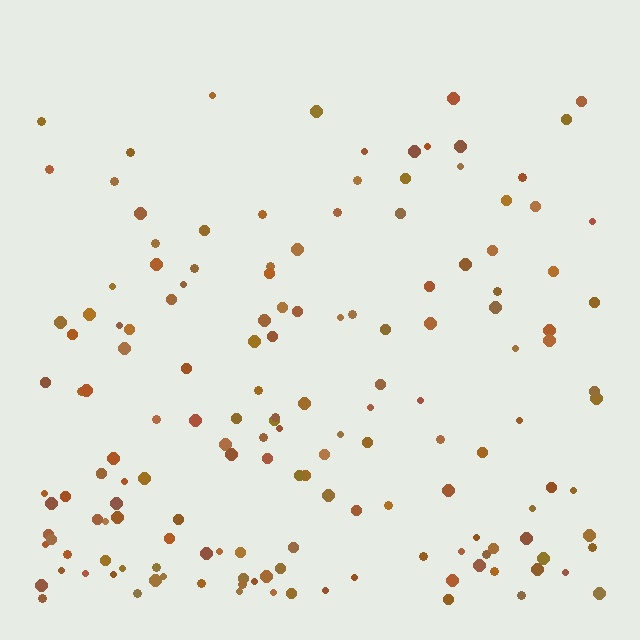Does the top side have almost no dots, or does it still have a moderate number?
Still a moderate number, just noticeably fewer than the bottom.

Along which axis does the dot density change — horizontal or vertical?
Vertical.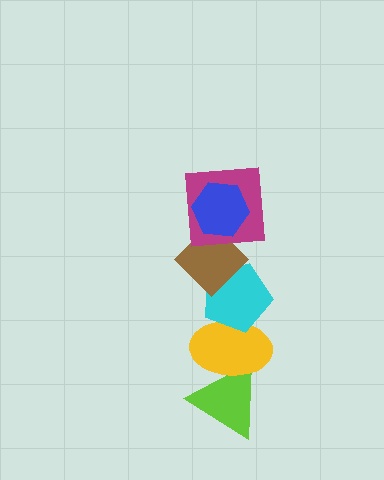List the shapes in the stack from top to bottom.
From top to bottom: the blue hexagon, the magenta square, the brown diamond, the cyan pentagon, the yellow ellipse, the lime triangle.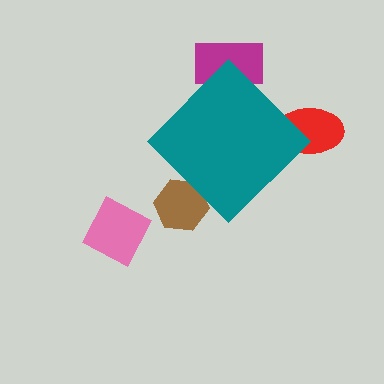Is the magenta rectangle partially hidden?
Yes, the magenta rectangle is partially hidden behind the teal diamond.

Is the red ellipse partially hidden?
Yes, the red ellipse is partially hidden behind the teal diamond.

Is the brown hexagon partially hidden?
Yes, the brown hexagon is partially hidden behind the teal diamond.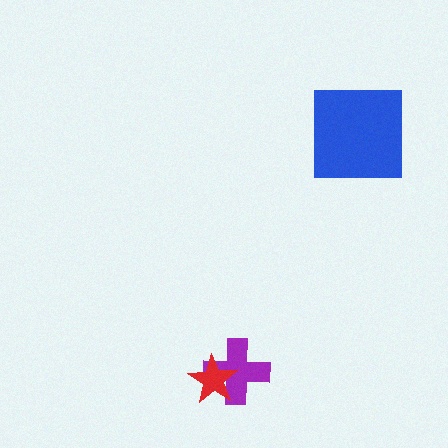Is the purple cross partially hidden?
Yes, it is partially covered by another shape.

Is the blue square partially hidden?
No, no other shape covers it.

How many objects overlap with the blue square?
0 objects overlap with the blue square.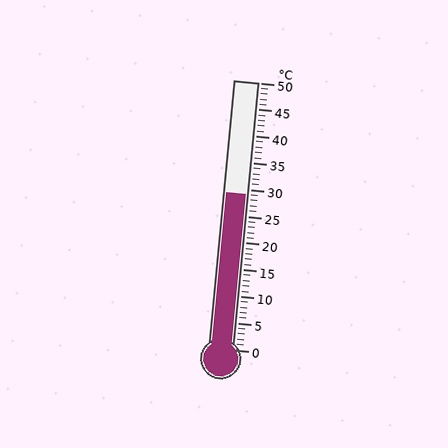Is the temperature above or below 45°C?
The temperature is below 45°C.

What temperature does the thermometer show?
The thermometer shows approximately 29°C.